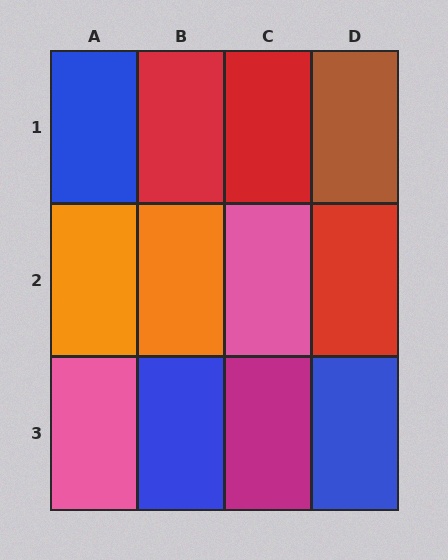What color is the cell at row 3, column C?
Magenta.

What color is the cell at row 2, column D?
Red.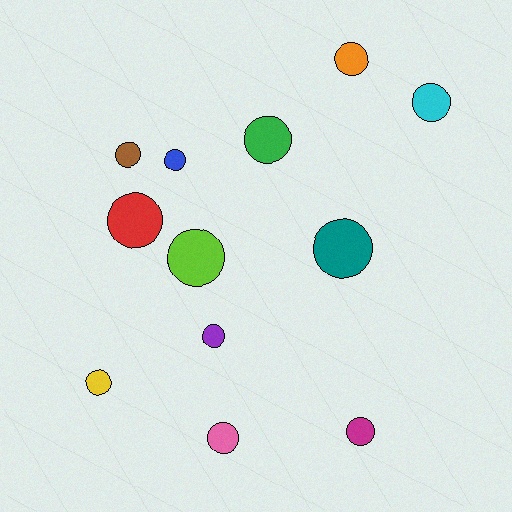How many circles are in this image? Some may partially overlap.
There are 12 circles.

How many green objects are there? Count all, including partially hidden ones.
There is 1 green object.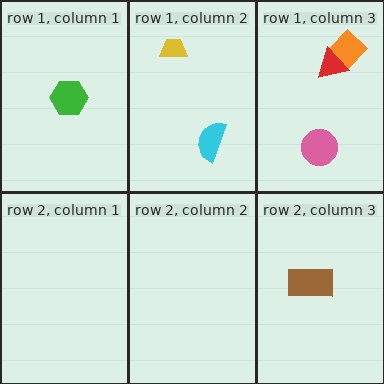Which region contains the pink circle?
The row 1, column 3 region.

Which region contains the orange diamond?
The row 1, column 3 region.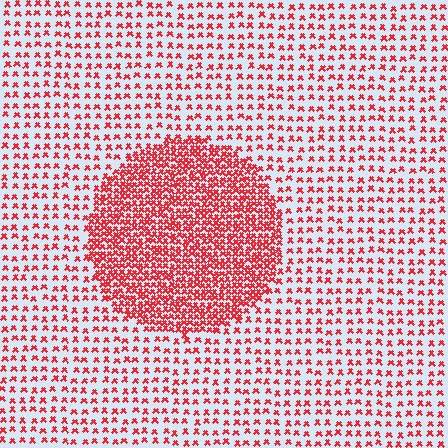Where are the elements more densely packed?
The elements are more densely packed inside the circle boundary.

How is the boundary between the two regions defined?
The boundary is defined by a change in element density (approximately 2.6x ratio). All elements are the same color, size, and shape.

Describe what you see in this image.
The image contains small red elements arranged at two different densities. A circle-shaped region is visible where the elements are more densely packed than the surrounding area.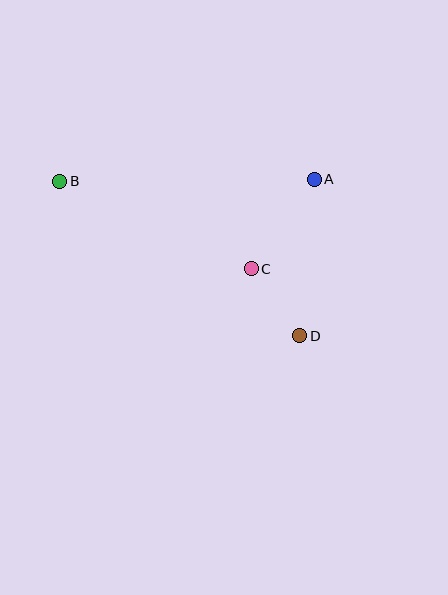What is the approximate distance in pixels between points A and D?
The distance between A and D is approximately 157 pixels.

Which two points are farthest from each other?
Points B and D are farthest from each other.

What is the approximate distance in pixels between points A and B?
The distance between A and B is approximately 254 pixels.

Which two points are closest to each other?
Points C and D are closest to each other.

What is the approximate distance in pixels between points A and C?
The distance between A and C is approximately 109 pixels.